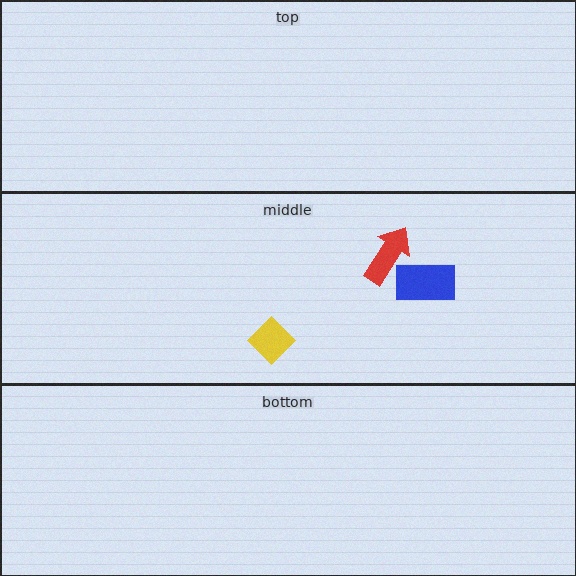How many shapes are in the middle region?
3.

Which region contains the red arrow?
The middle region.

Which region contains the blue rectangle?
The middle region.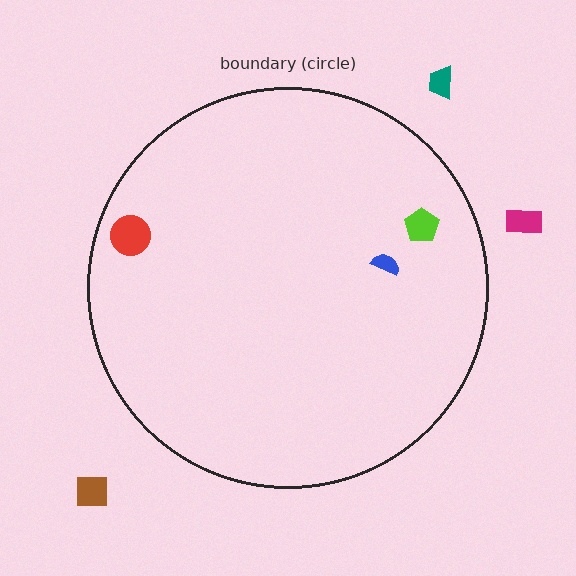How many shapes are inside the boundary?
3 inside, 3 outside.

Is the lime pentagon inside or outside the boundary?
Inside.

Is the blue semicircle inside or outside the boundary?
Inside.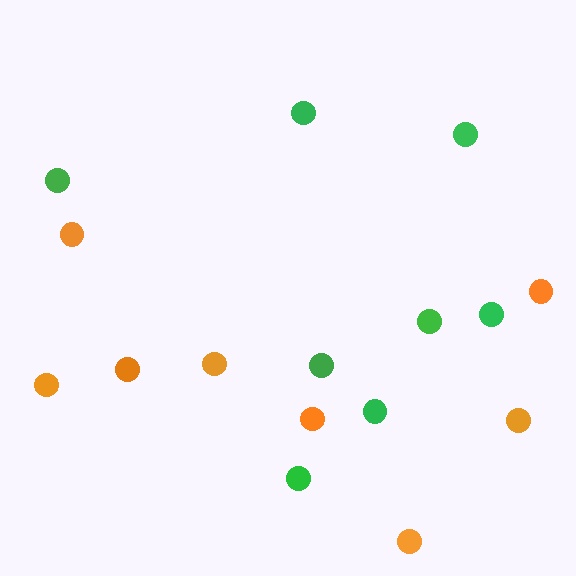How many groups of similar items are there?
There are 2 groups: one group of green circles (8) and one group of orange circles (8).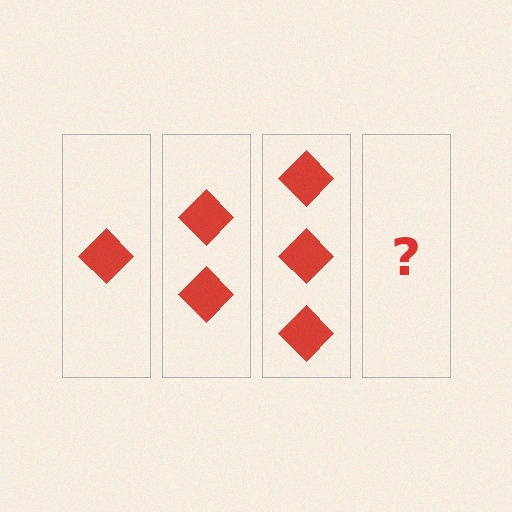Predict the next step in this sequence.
The next step is 4 diamonds.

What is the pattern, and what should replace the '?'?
The pattern is that each step adds one more diamond. The '?' should be 4 diamonds.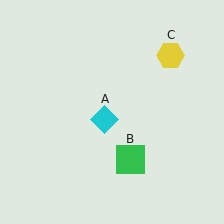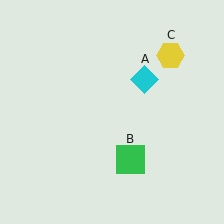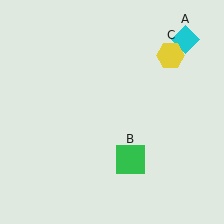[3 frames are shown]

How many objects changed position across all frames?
1 object changed position: cyan diamond (object A).